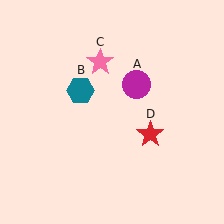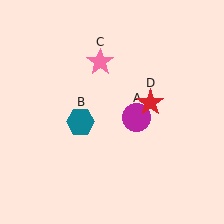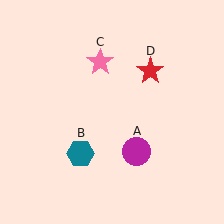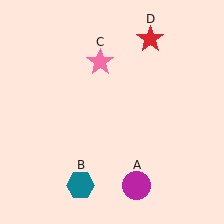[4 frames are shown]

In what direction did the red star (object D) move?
The red star (object D) moved up.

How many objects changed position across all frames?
3 objects changed position: magenta circle (object A), teal hexagon (object B), red star (object D).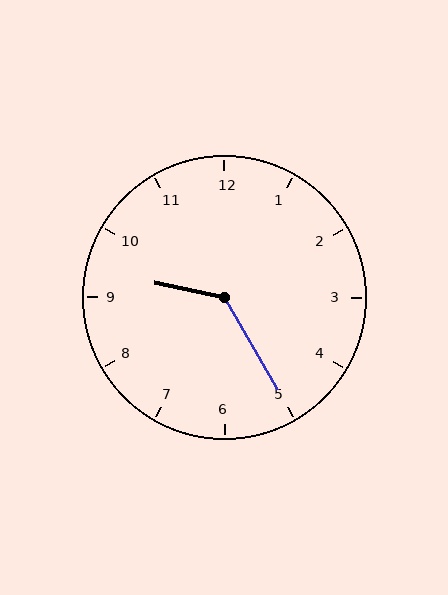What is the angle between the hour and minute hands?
Approximately 132 degrees.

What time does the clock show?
9:25.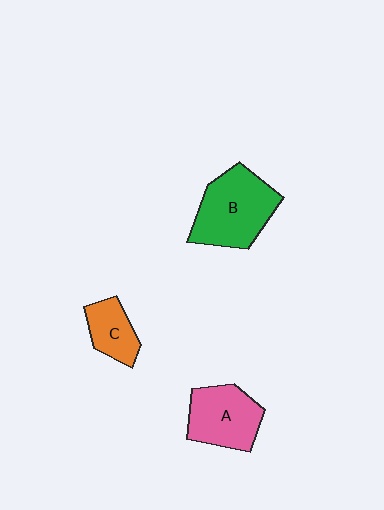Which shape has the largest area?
Shape B (green).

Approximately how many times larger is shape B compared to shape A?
Approximately 1.3 times.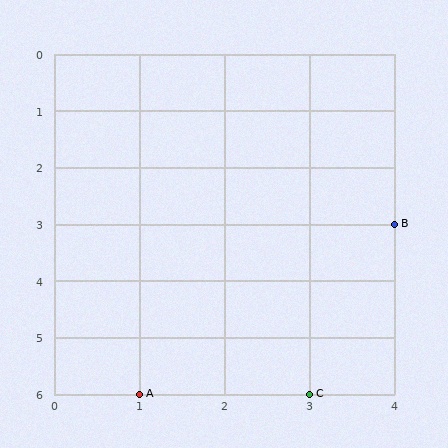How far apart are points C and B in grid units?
Points C and B are 1 column and 3 rows apart (about 3.2 grid units diagonally).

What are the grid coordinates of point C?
Point C is at grid coordinates (3, 6).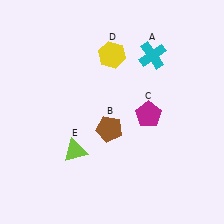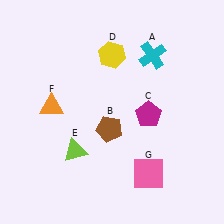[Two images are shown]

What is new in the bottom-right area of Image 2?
A pink square (G) was added in the bottom-right area of Image 2.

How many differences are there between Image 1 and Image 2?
There are 2 differences between the two images.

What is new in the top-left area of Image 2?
An orange triangle (F) was added in the top-left area of Image 2.